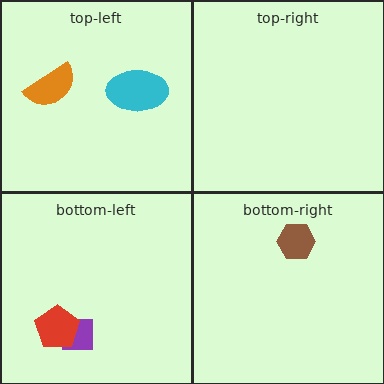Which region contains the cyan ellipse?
The top-left region.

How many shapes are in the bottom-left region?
2.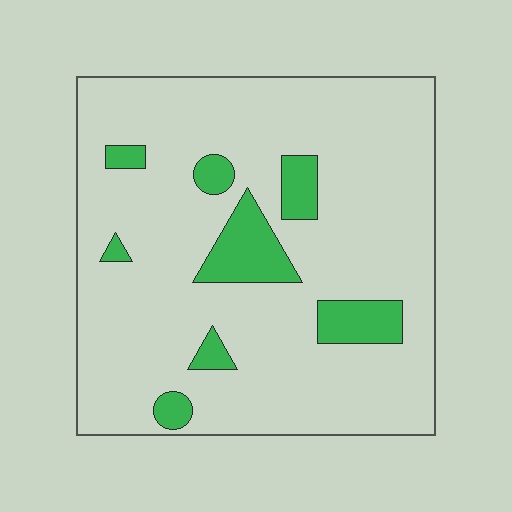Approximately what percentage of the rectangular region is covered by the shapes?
Approximately 15%.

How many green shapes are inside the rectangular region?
8.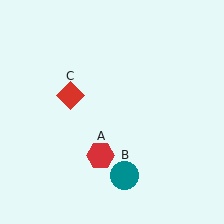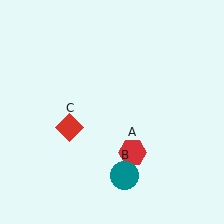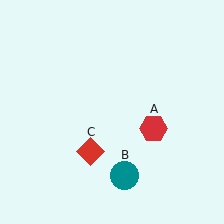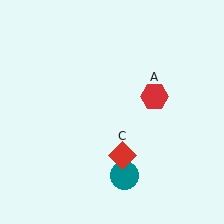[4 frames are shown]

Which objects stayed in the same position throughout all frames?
Teal circle (object B) remained stationary.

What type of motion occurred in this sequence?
The red hexagon (object A), red diamond (object C) rotated counterclockwise around the center of the scene.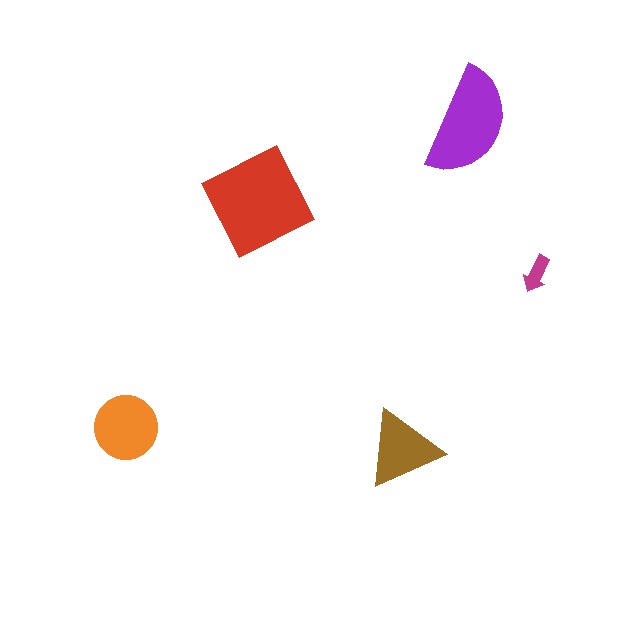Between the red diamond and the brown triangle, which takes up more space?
The red diamond.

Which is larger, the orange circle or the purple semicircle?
The purple semicircle.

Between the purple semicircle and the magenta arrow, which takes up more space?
The purple semicircle.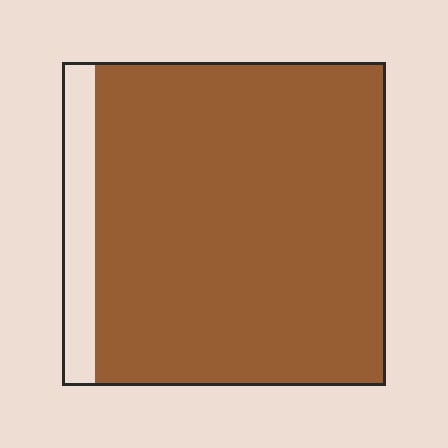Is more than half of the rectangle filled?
Yes.